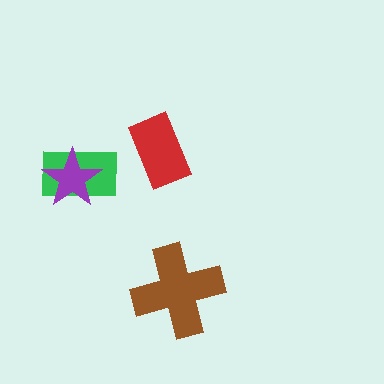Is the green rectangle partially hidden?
Yes, it is partially covered by another shape.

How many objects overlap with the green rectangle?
1 object overlaps with the green rectangle.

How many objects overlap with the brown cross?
0 objects overlap with the brown cross.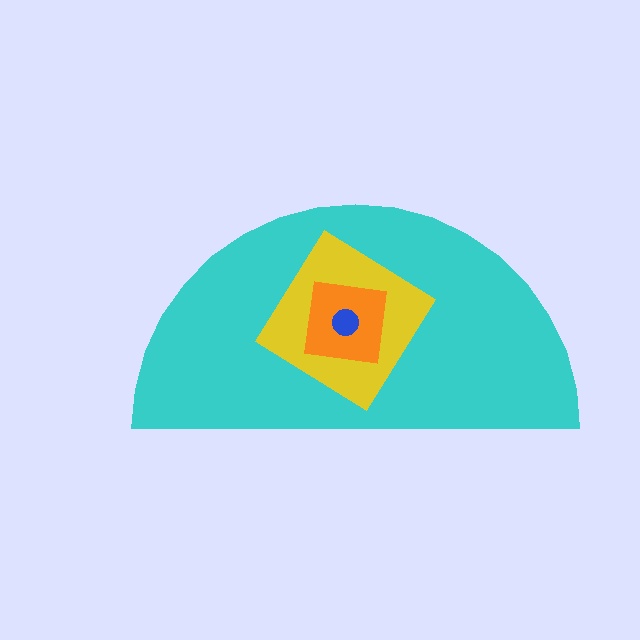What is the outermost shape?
The cyan semicircle.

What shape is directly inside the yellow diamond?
The orange square.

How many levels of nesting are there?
4.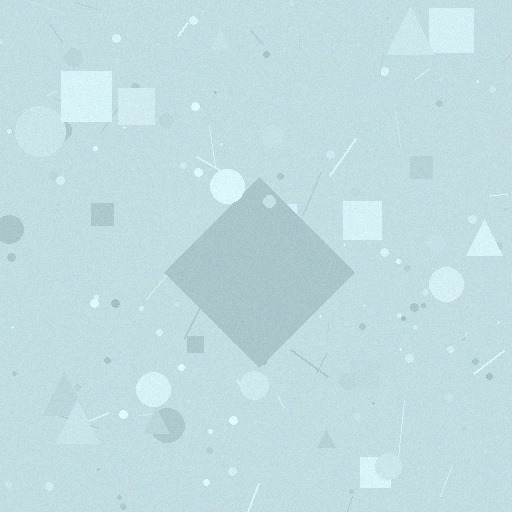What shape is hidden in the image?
A diamond is hidden in the image.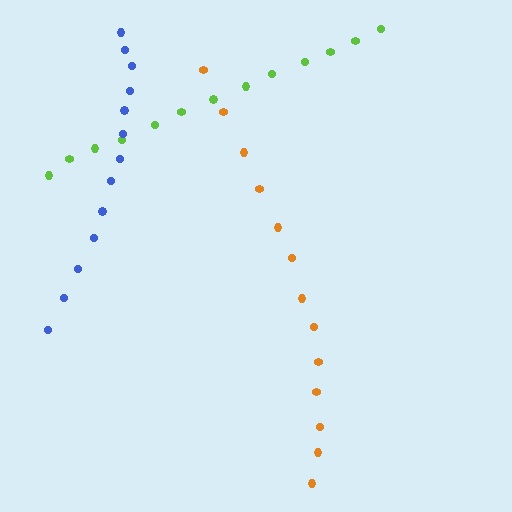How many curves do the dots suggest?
There are 3 distinct paths.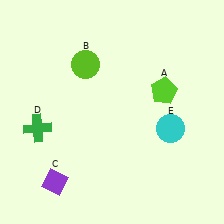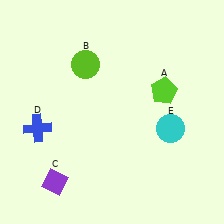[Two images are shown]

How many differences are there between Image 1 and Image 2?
There is 1 difference between the two images.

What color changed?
The cross (D) changed from green in Image 1 to blue in Image 2.